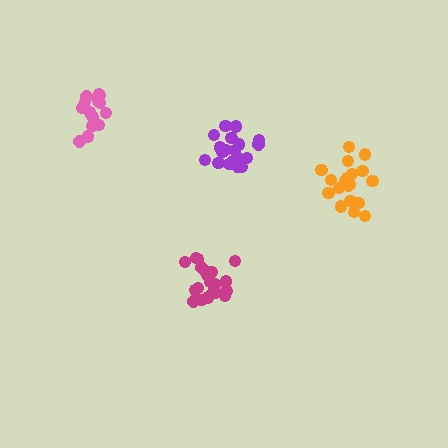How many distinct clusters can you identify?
There are 4 distinct clusters.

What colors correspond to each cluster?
The clusters are colored: pink, magenta, purple, orange.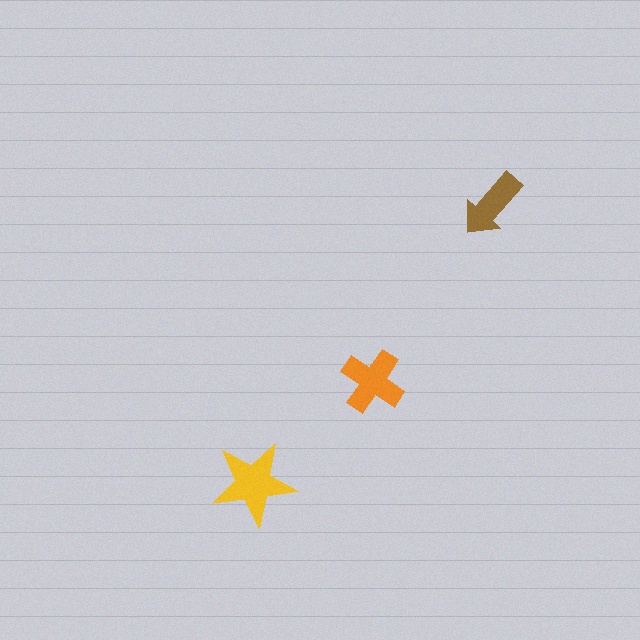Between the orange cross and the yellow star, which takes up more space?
The yellow star.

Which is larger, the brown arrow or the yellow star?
The yellow star.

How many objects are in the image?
There are 3 objects in the image.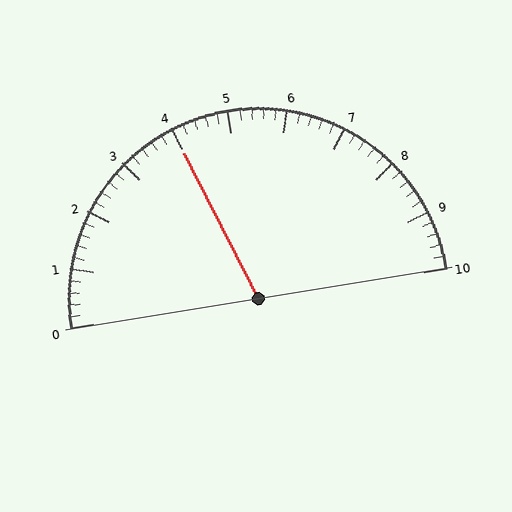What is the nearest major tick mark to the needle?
The nearest major tick mark is 4.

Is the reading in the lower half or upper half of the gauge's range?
The reading is in the lower half of the range (0 to 10).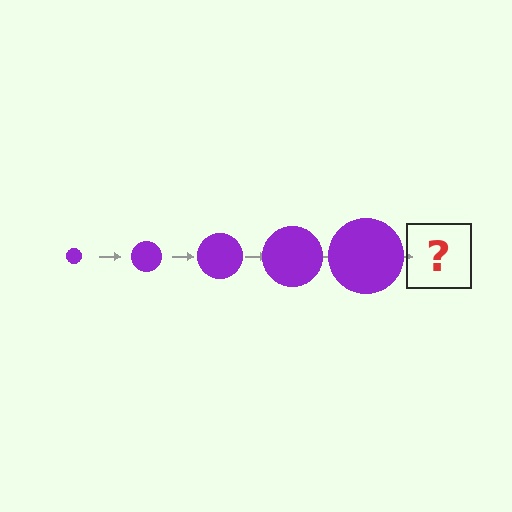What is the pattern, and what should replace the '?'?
The pattern is that the circle gets progressively larger each step. The '?' should be a purple circle, larger than the previous one.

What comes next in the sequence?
The next element should be a purple circle, larger than the previous one.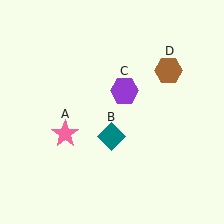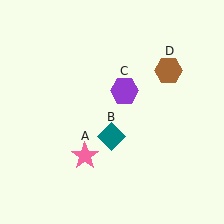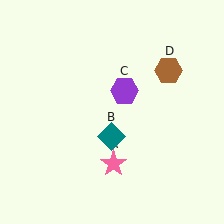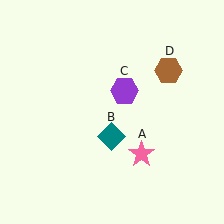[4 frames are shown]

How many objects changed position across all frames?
1 object changed position: pink star (object A).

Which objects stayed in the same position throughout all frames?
Teal diamond (object B) and purple hexagon (object C) and brown hexagon (object D) remained stationary.